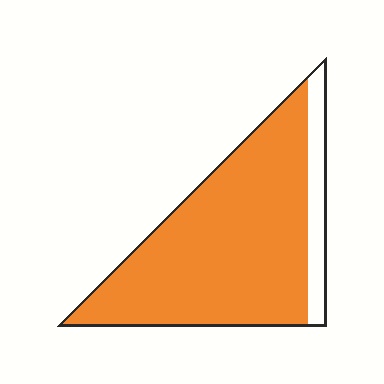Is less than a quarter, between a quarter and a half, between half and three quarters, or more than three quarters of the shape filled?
More than three quarters.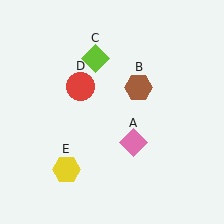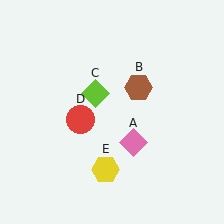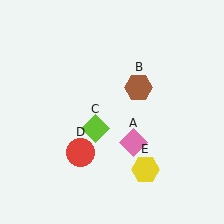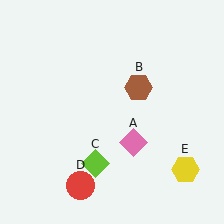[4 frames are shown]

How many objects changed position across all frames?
3 objects changed position: lime diamond (object C), red circle (object D), yellow hexagon (object E).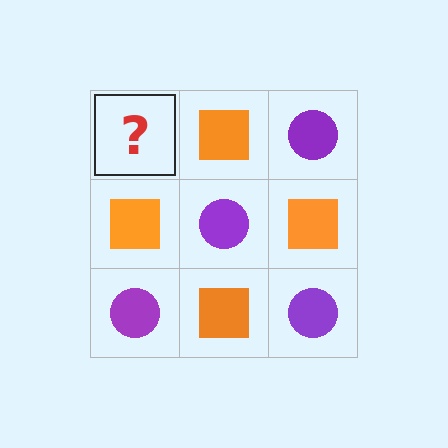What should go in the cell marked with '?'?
The missing cell should contain a purple circle.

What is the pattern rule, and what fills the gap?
The rule is that it alternates purple circle and orange square in a checkerboard pattern. The gap should be filled with a purple circle.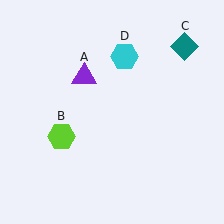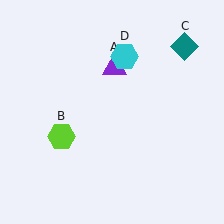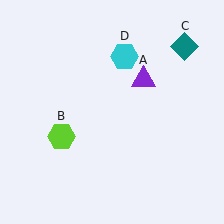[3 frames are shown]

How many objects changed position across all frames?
1 object changed position: purple triangle (object A).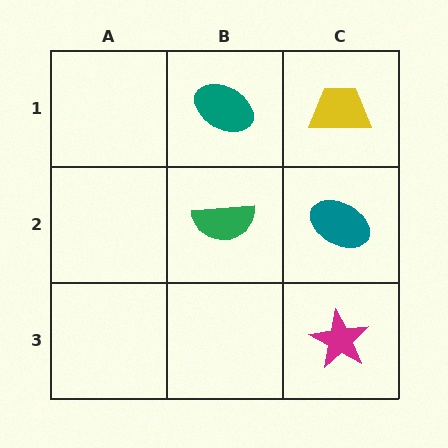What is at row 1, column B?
A teal ellipse.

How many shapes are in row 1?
2 shapes.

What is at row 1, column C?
A yellow trapezoid.